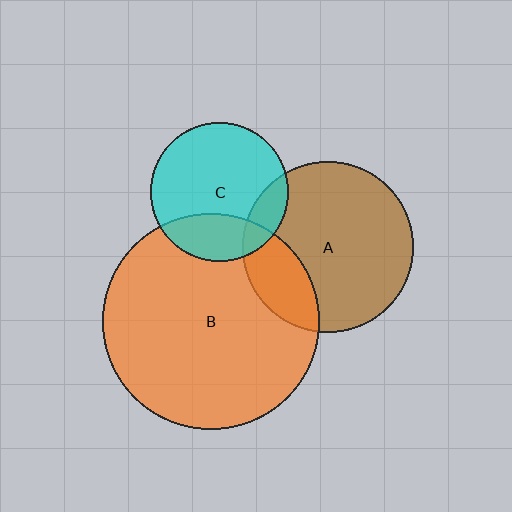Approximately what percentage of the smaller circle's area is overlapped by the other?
Approximately 15%.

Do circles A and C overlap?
Yes.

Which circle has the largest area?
Circle B (orange).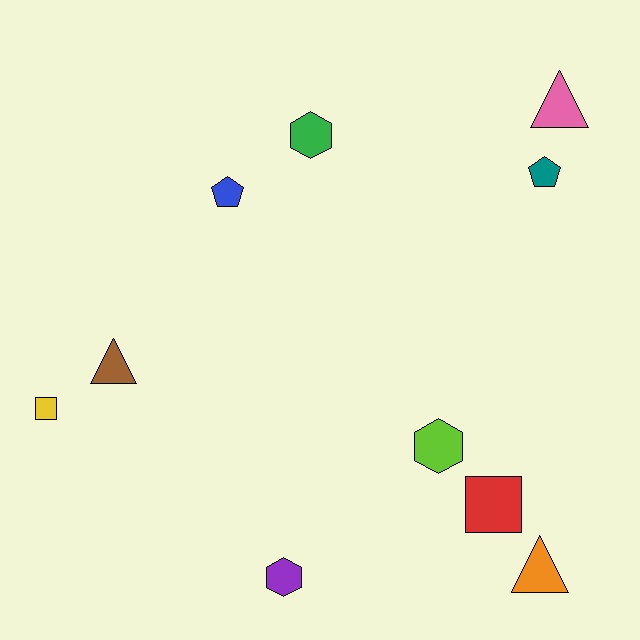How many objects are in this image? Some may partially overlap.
There are 10 objects.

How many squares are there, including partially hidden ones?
There are 2 squares.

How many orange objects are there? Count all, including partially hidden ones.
There is 1 orange object.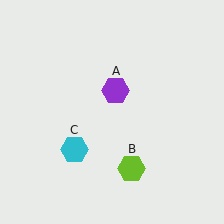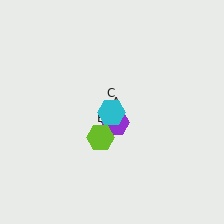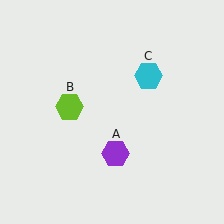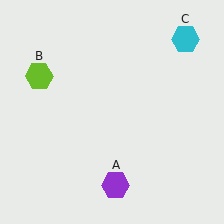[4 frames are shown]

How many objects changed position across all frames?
3 objects changed position: purple hexagon (object A), lime hexagon (object B), cyan hexagon (object C).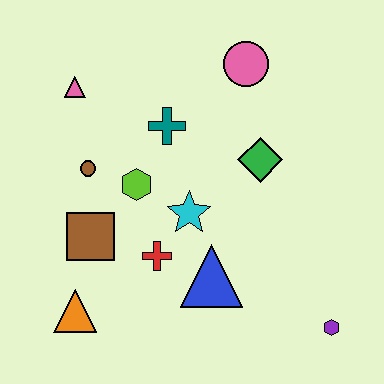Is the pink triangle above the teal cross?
Yes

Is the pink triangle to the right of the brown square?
No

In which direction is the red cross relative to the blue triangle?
The red cross is to the left of the blue triangle.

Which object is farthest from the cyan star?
The purple hexagon is farthest from the cyan star.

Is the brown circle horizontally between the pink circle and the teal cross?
No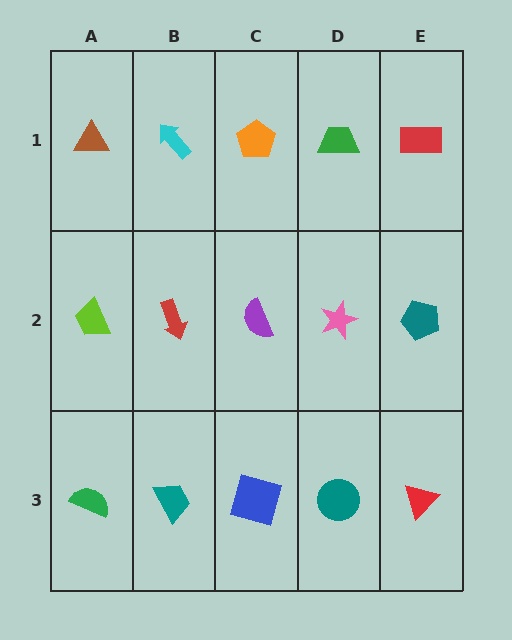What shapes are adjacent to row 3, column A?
A lime trapezoid (row 2, column A), a teal trapezoid (row 3, column B).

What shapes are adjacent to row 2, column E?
A red rectangle (row 1, column E), a red triangle (row 3, column E), a pink star (row 2, column D).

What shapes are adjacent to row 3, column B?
A red arrow (row 2, column B), a green semicircle (row 3, column A), a blue square (row 3, column C).